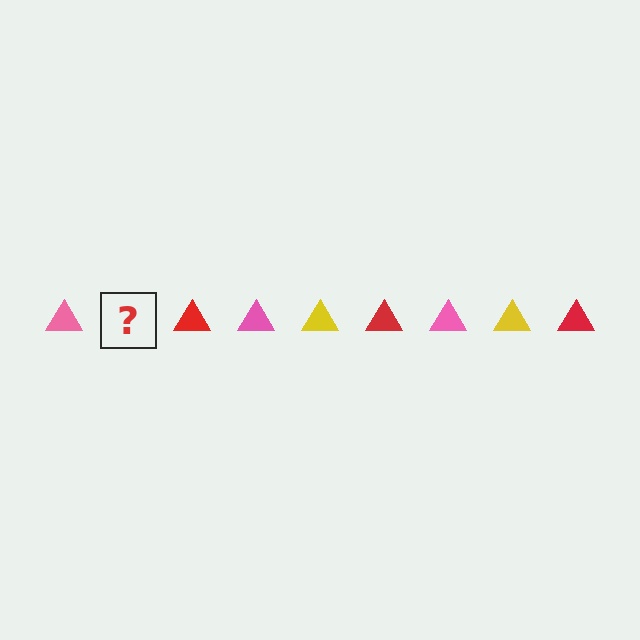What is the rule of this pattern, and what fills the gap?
The rule is that the pattern cycles through pink, yellow, red triangles. The gap should be filled with a yellow triangle.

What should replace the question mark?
The question mark should be replaced with a yellow triangle.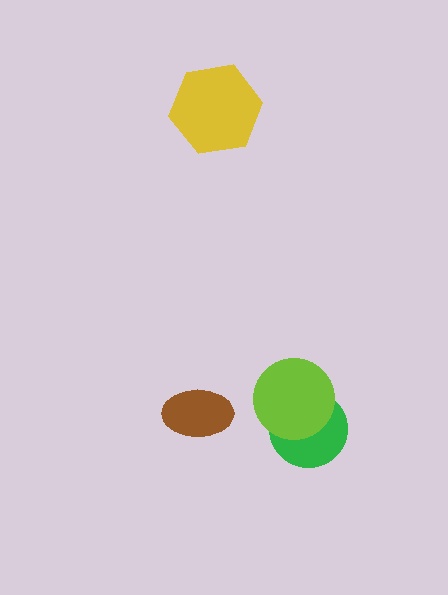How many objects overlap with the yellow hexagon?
0 objects overlap with the yellow hexagon.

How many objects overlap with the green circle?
1 object overlaps with the green circle.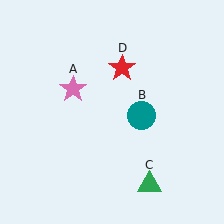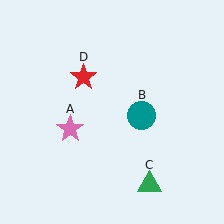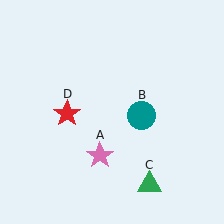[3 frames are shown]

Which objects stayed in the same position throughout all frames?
Teal circle (object B) and green triangle (object C) remained stationary.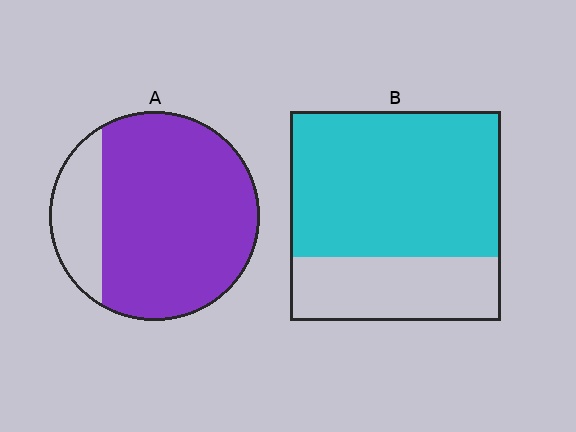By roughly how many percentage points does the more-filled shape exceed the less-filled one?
By roughly 10 percentage points (A over B).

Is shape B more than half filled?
Yes.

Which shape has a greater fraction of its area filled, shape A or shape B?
Shape A.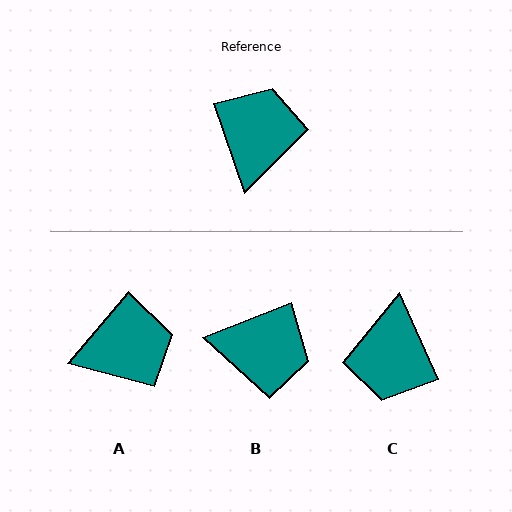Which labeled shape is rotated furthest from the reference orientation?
C, about 175 degrees away.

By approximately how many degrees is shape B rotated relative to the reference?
Approximately 87 degrees clockwise.